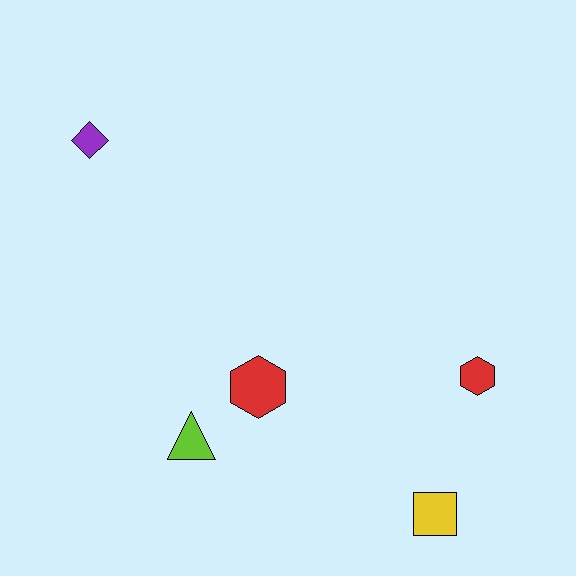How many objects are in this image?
There are 5 objects.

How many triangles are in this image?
There is 1 triangle.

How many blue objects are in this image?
There are no blue objects.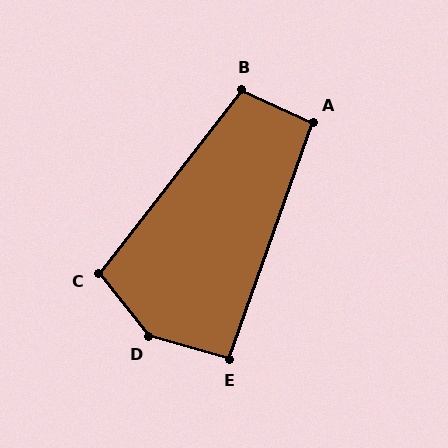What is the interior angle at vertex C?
Approximately 103 degrees (obtuse).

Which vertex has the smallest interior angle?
E, at approximately 94 degrees.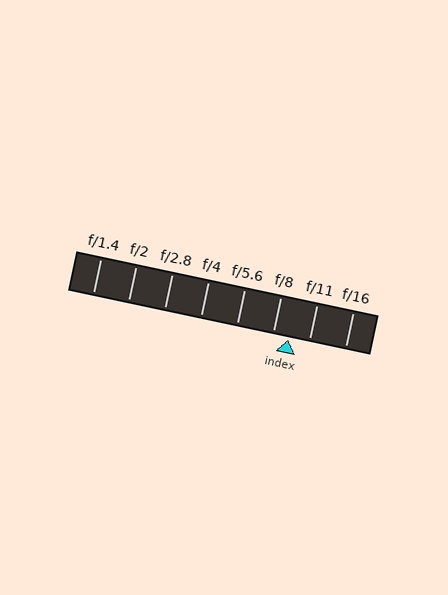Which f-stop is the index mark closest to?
The index mark is closest to f/8.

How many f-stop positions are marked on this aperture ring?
There are 8 f-stop positions marked.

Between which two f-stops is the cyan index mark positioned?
The index mark is between f/8 and f/11.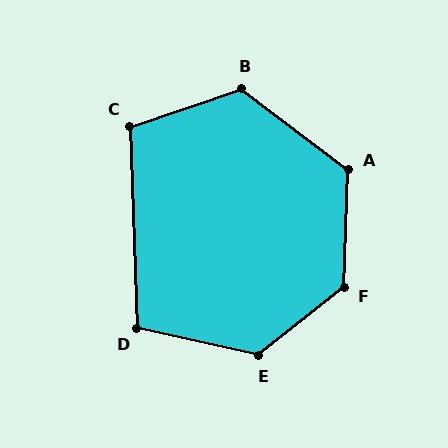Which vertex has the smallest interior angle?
D, at approximately 105 degrees.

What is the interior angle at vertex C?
Approximately 106 degrees (obtuse).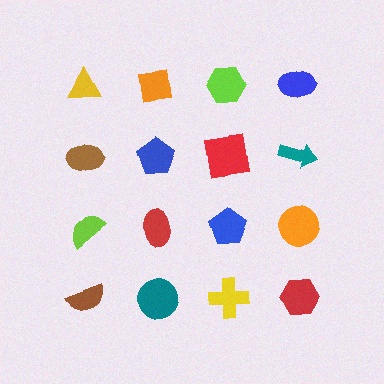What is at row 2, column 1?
A brown ellipse.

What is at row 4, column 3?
A yellow cross.